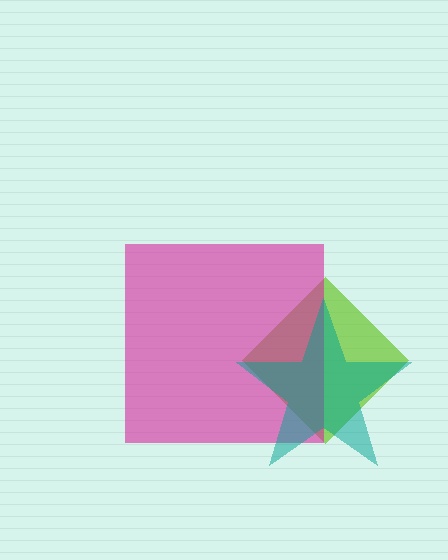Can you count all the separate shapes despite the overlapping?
Yes, there are 3 separate shapes.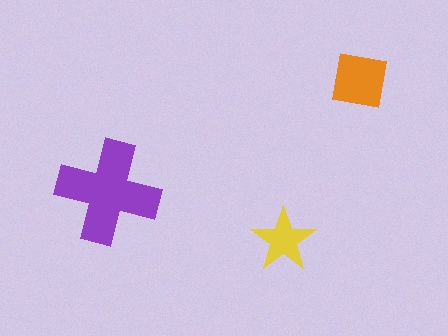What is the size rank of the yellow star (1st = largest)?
3rd.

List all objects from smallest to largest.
The yellow star, the orange square, the purple cross.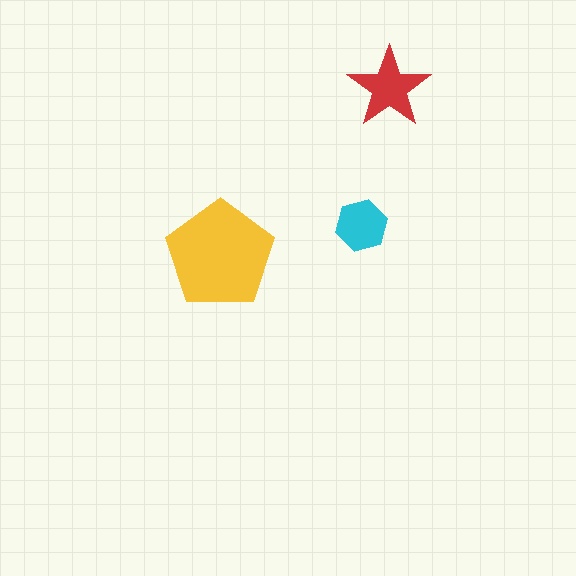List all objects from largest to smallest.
The yellow pentagon, the red star, the cyan hexagon.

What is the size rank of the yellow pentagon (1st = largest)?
1st.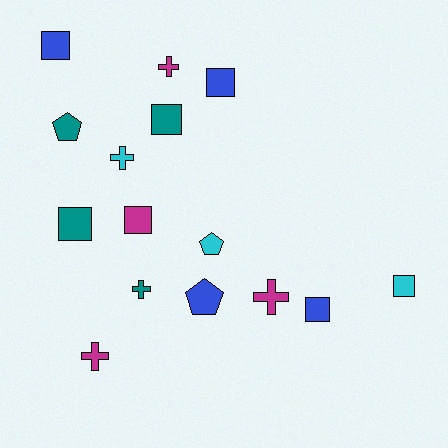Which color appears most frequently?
Magenta, with 4 objects.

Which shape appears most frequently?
Square, with 7 objects.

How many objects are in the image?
There are 15 objects.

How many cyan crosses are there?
There is 1 cyan cross.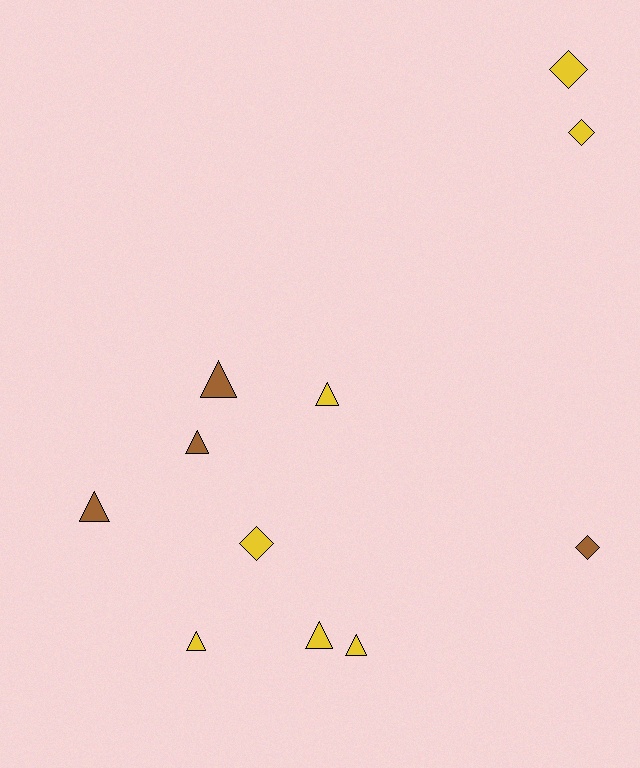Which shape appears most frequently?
Triangle, with 7 objects.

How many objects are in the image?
There are 11 objects.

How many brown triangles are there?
There are 3 brown triangles.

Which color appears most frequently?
Yellow, with 7 objects.